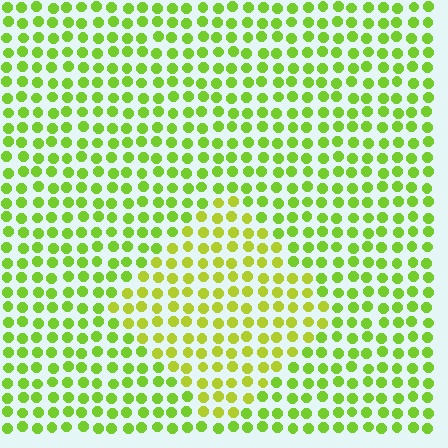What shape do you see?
I see a diamond.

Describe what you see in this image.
The image is filled with small lime elements in a uniform arrangement. A diamond-shaped region is visible where the elements are tinted to a slightly different hue, forming a subtle color boundary.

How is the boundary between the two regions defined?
The boundary is defined purely by a slight shift in hue (about 22 degrees). Spacing, size, and orientation are identical on both sides.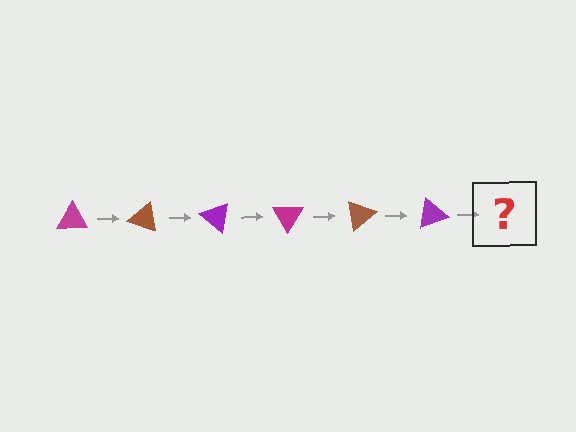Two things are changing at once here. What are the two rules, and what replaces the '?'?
The two rules are that it rotates 20 degrees each step and the color cycles through magenta, brown, and purple. The '?' should be a magenta triangle, rotated 120 degrees from the start.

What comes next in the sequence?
The next element should be a magenta triangle, rotated 120 degrees from the start.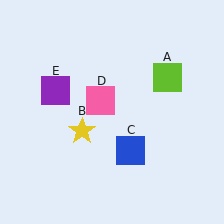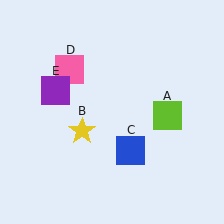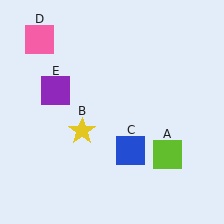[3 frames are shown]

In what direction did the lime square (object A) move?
The lime square (object A) moved down.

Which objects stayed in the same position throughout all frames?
Yellow star (object B) and blue square (object C) and purple square (object E) remained stationary.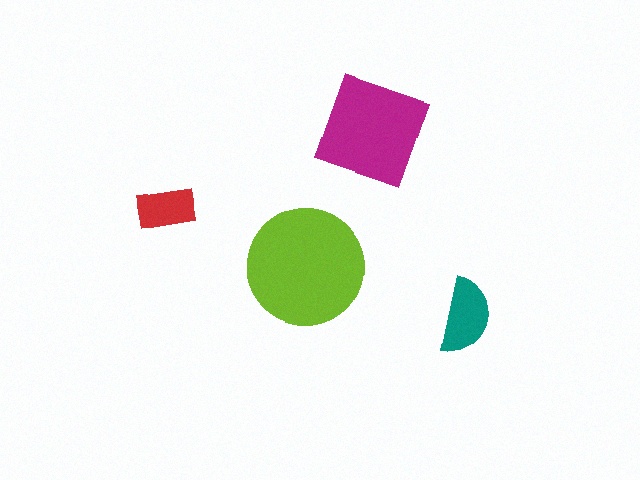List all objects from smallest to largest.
The red rectangle, the teal semicircle, the magenta square, the lime circle.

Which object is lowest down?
The teal semicircle is bottommost.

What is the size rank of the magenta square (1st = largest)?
2nd.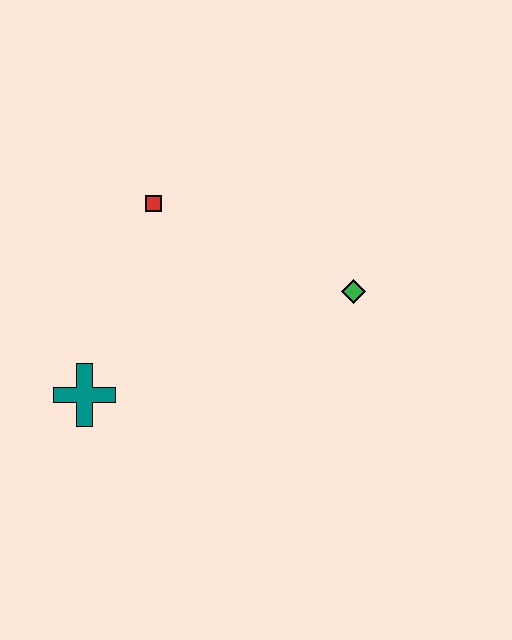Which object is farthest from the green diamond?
The teal cross is farthest from the green diamond.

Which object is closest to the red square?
The teal cross is closest to the red square.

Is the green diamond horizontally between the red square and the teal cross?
No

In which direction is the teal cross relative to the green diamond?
The teal cross is to the left of the green diamond.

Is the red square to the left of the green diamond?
Yes